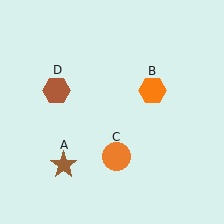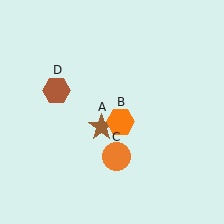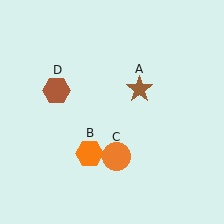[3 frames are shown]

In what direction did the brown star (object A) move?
The brown star (object A) moved up and to the right.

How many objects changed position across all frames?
2 objects changed position: brown star (object A), orange hexagon (object B).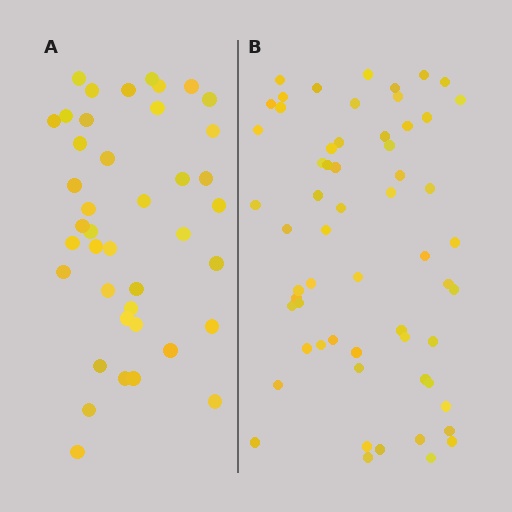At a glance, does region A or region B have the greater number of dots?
Region B (the right region) has more dots.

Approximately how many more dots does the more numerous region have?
Region B has approximately 20 more dots than region A.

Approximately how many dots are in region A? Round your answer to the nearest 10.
About 40 dots. (The exact count is 41, which rounds to 40.)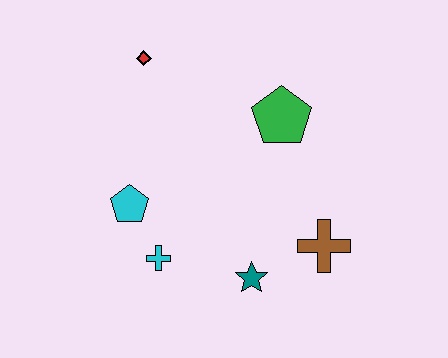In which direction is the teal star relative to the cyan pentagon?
The teal star is to the right of the cyan pentagon.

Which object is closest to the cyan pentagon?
The cyan cross is closest to the cyan pentagon.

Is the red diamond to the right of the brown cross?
No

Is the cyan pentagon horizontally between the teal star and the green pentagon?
No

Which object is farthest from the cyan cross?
The red diamond is farthest from the cyan cross.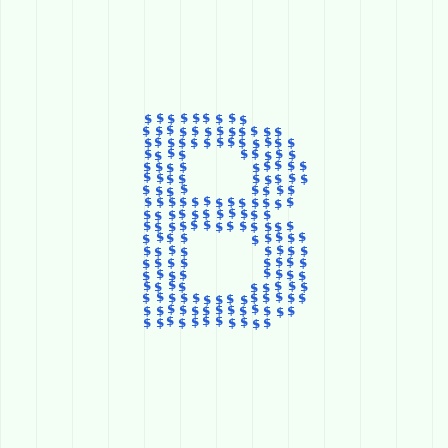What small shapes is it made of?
It is made of small dollar signs.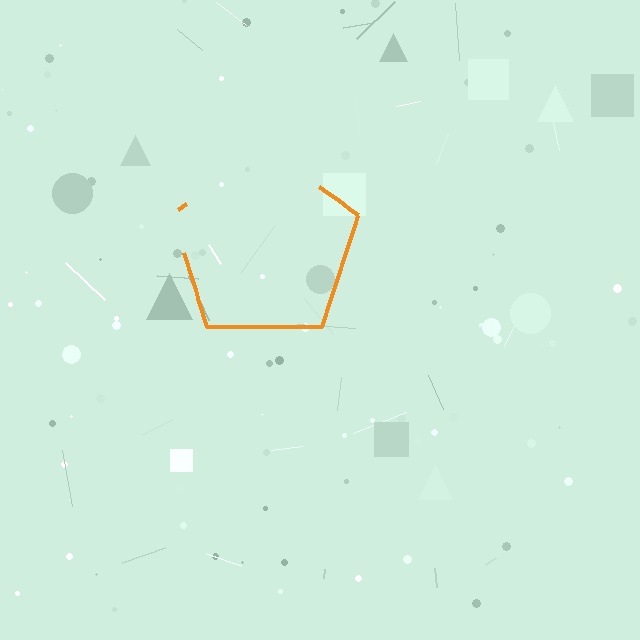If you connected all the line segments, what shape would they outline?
They would outline a pentagon.